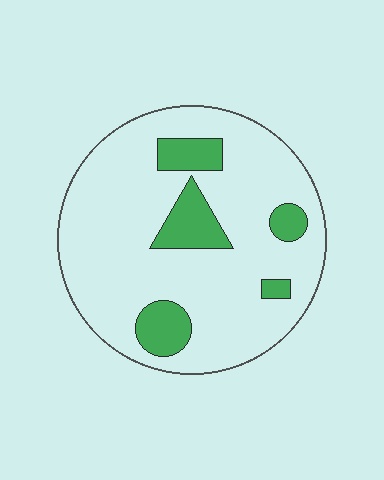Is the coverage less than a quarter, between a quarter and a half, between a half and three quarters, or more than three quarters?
Less than a quarter.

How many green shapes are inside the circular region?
5.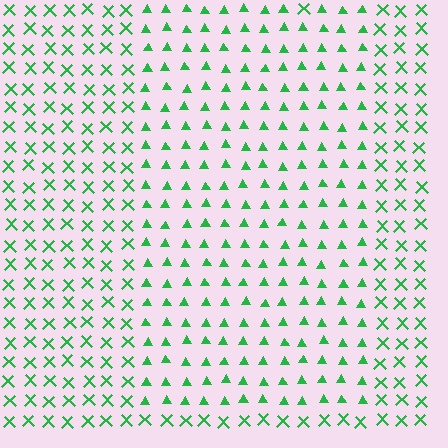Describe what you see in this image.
The image is filled with small green elements arranged in a uniform grid. A rectangle-shaped region contains triangles, while the surrounding area contains X marks. The boundary is defined purely by the change in element shape.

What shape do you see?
I see a rectangle.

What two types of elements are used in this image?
The image uses triangles inside the rectangle region and X marks outside it.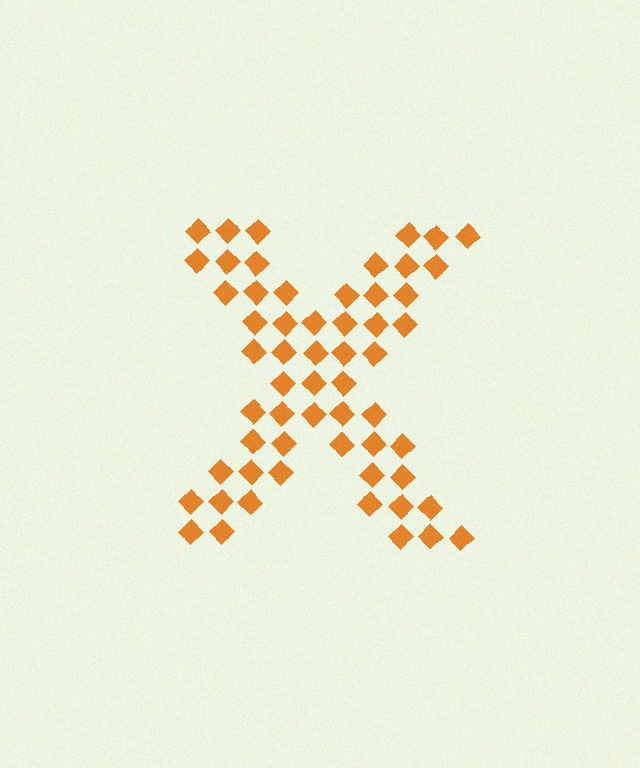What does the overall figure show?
The overall figure shows the letter X.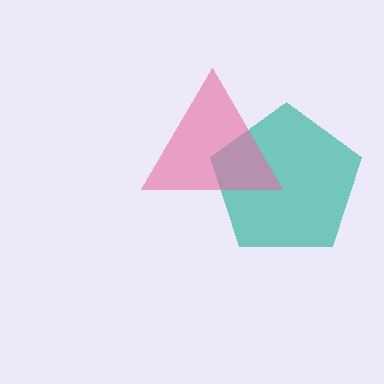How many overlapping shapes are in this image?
There are 2 overlapping shapes in the image.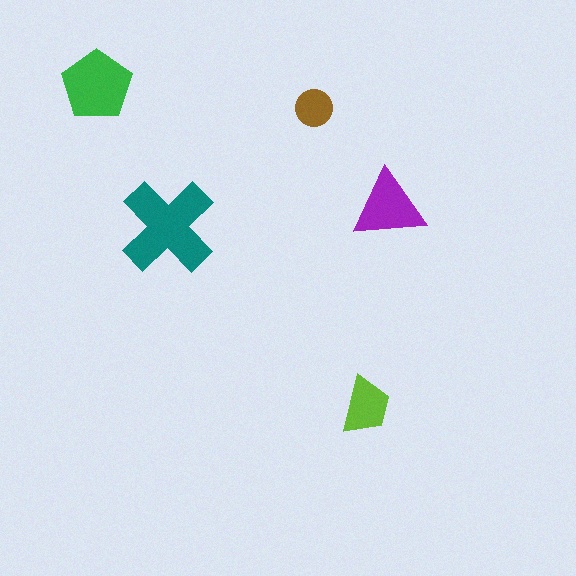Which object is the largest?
The teal cross.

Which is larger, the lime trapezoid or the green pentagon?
The green pentagon.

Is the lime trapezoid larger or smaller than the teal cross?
Smaller.